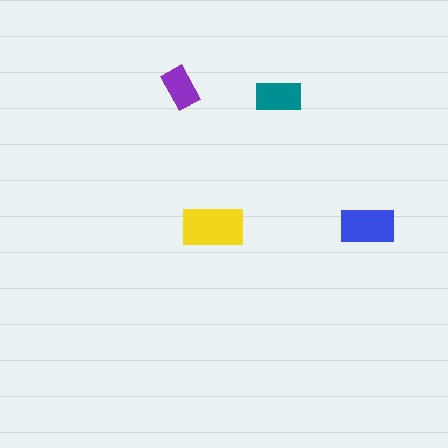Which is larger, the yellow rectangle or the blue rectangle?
The yellow one.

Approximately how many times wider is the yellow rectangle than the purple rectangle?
About 1.5 times wider.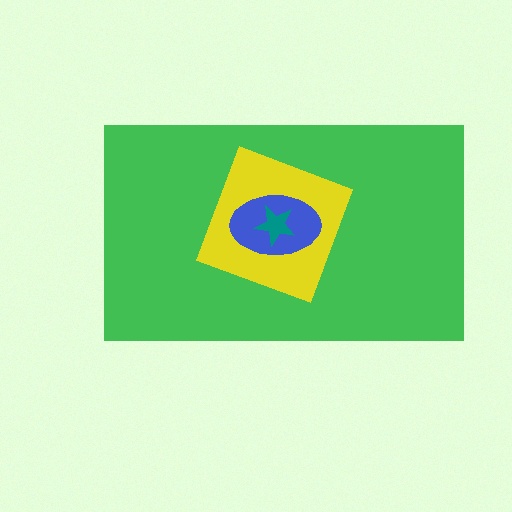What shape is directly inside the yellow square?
The blue ellipse.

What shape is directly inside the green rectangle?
The yellow square.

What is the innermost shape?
The teal star.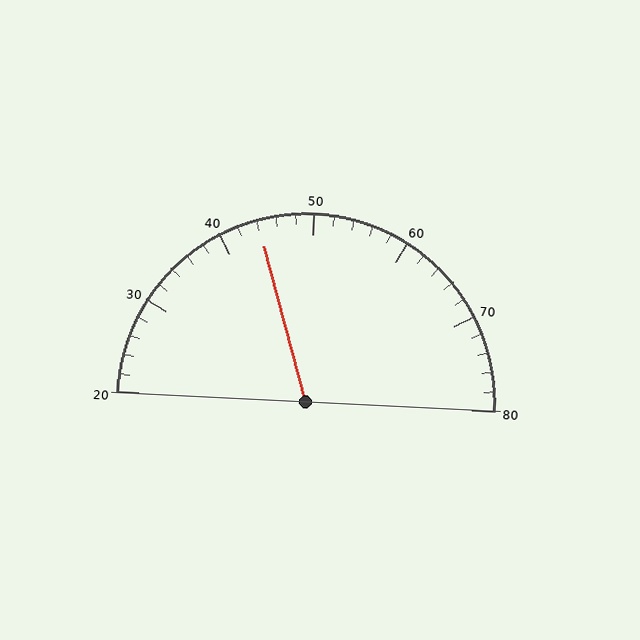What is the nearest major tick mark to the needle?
The nearest major tick mark is 40.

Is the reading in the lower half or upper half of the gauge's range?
The reading is in the lower half of the range (20 to 80).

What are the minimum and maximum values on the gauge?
The gauge ranges from 20 to 80.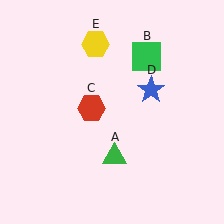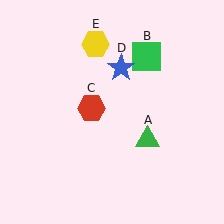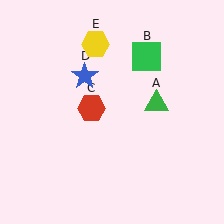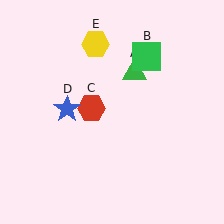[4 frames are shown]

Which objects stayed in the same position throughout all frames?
Green square (object B) and red hexagon (object C) and yellow hexagon (object E) remained stationary.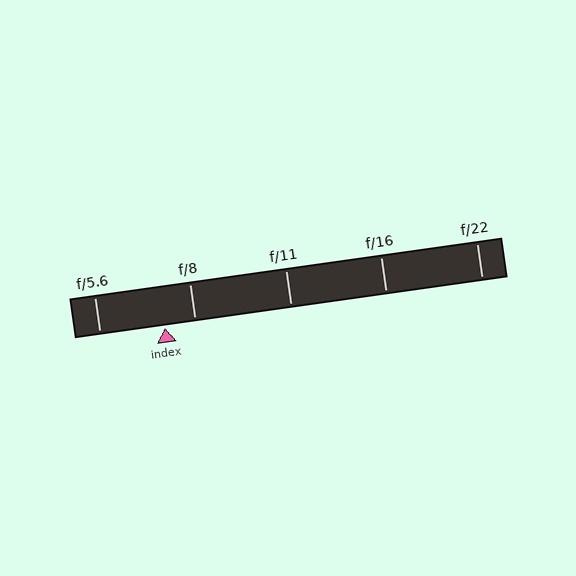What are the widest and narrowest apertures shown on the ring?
The widest aperture shown is f/5.6 and the narrowest is f/22.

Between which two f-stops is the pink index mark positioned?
The index mark is between f/5.6 and f/8.